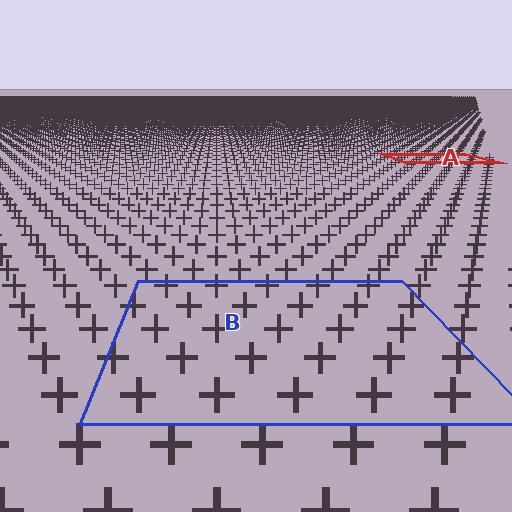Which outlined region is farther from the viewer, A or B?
Region A is farther from the viewer — the texture elements inside it appear smaller and more densely packed.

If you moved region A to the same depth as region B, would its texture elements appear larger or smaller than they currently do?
They would appear larger. At a closer depth, the same texture elements are projected at a bigger on-screen size.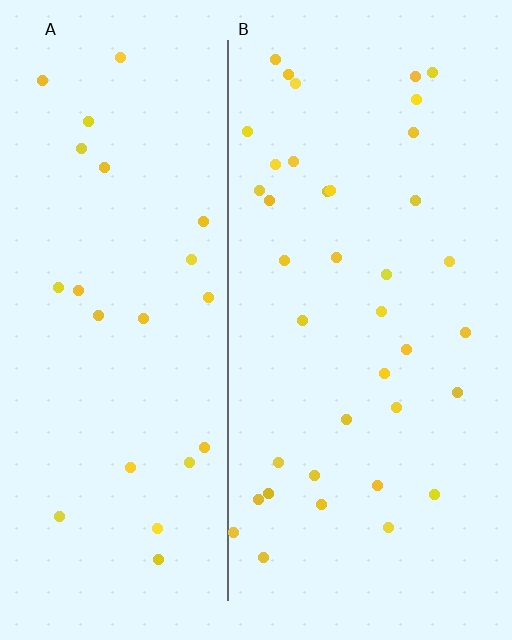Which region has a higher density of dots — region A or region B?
B (the right).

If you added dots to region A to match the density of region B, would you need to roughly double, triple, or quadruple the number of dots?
Approximately double.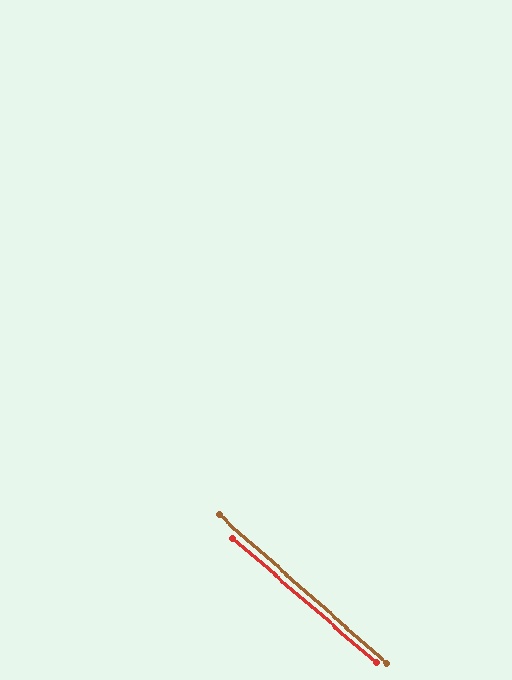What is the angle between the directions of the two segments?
Approximately 1 degree.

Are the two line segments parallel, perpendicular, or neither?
Parallel — their directions differ by only 0.7°.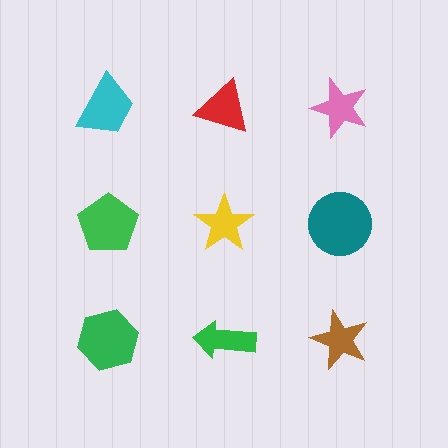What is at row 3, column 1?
A green hexagon.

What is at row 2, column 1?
A green pentagon.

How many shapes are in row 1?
3 shapes.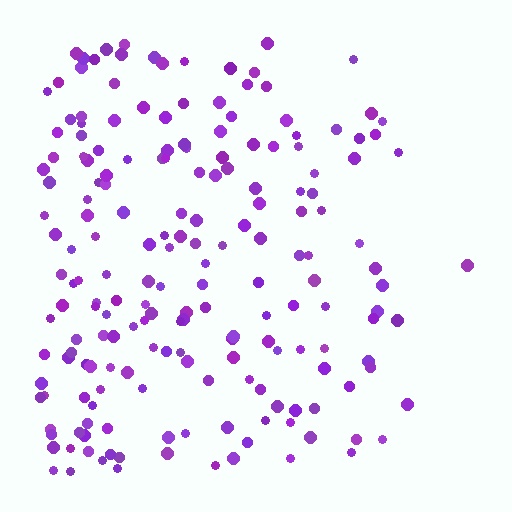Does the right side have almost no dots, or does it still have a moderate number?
Still a moderate number, just noticeably fewer than the left.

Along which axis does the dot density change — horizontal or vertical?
Horizontal.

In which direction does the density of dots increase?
From right to left, with the left side densest.